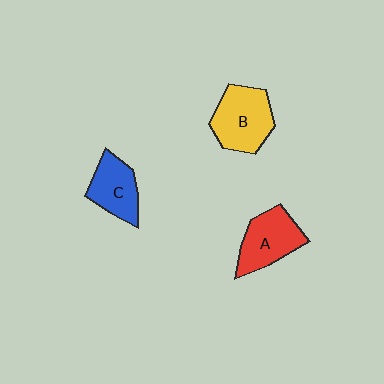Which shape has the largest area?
Shape B (yellow).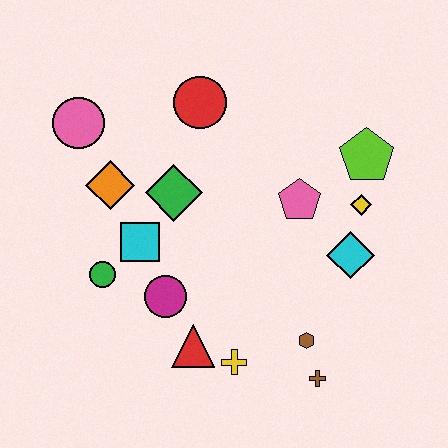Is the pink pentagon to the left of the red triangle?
No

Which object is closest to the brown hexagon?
The brown cross is closest to the brown hexagon.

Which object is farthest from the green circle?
The lime pentagon is farthest from the green circle.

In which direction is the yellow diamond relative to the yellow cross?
The yellow diamond is above the yellow cross.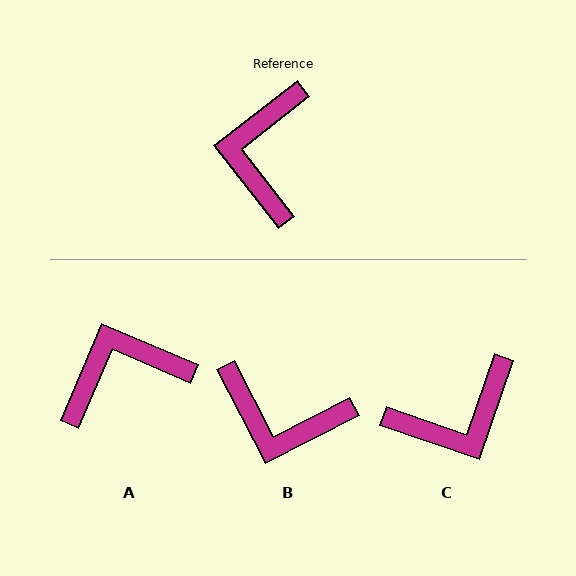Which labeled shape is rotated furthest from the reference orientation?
C, about 123 degrees away.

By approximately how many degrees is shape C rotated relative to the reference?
Approximately 123 degrees counter-clockwise.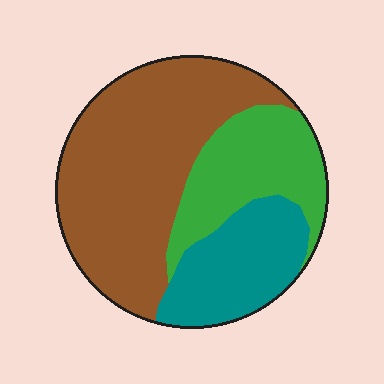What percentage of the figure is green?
Green takes up about one quarter (1/4) of the figure.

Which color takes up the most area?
Brown, at roughly 55%.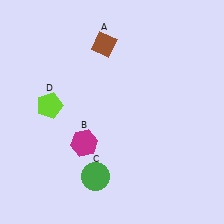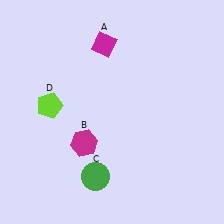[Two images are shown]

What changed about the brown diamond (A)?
In Image 1, A is brown. In Image 2, it changed to magenta.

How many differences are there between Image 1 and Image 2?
There is 1 difference between the two images.